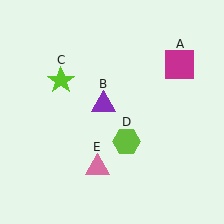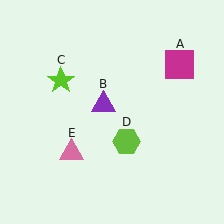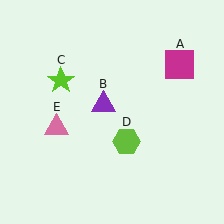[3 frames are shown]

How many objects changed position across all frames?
1 object changed position: pink triangle (object E).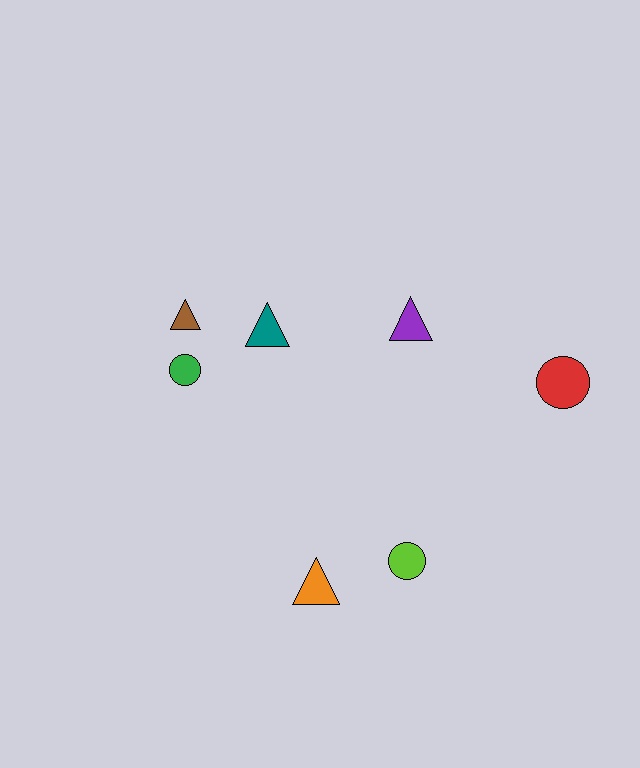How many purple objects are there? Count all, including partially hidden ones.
There is 1 purple object.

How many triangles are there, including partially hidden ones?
There are 4 triangles.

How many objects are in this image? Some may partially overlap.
There are 7 objects.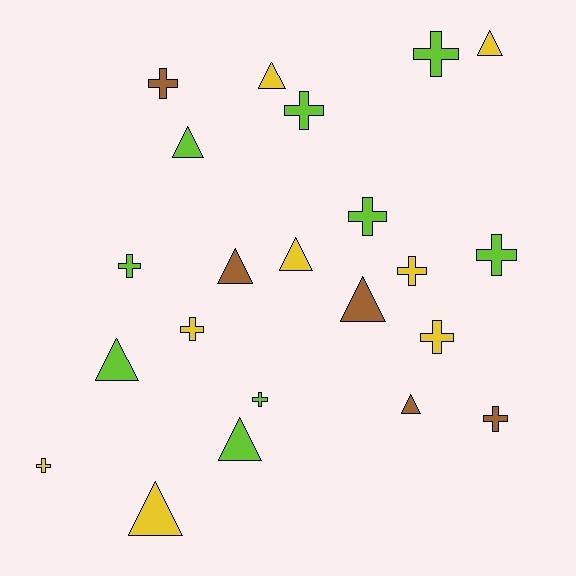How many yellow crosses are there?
There are 4 yellow crosses.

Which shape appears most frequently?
Cross, with 12 objects.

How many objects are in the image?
There are 22 objects.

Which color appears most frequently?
Lime, with 9 objects.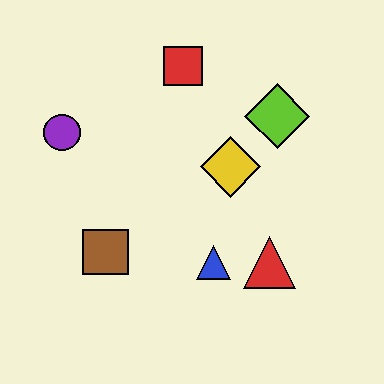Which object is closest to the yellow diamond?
The lime diamond is closest to the yellow diamond.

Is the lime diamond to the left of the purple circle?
No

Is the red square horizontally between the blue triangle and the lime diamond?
No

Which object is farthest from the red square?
The red triangle is farthest from the red square.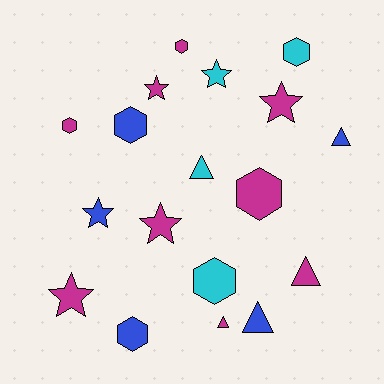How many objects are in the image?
There are 18 objects.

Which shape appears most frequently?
Hexagon, with 7 objects.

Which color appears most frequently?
Magenta, with 9 objects.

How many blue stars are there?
There is 1 blue star.